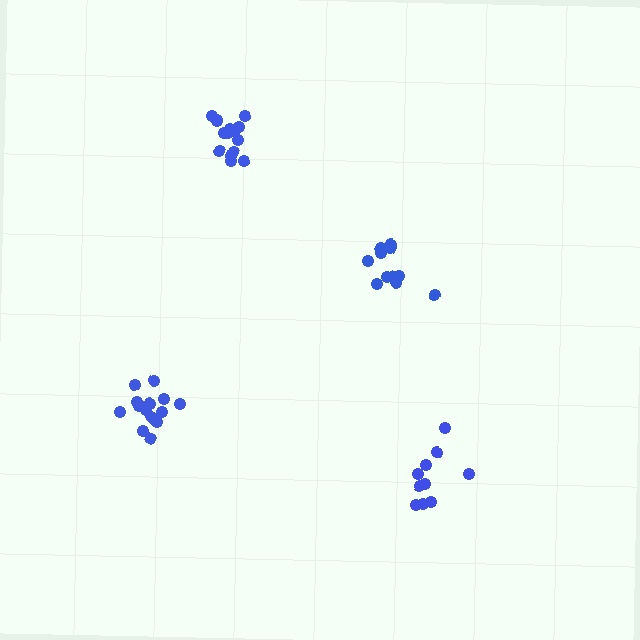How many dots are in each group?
Group 1: 16 dots, Group 2: 14 dots, Group 3: 10 dots, Group 4: 11 dots (51 total).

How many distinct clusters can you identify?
There are 4 distinct clusters.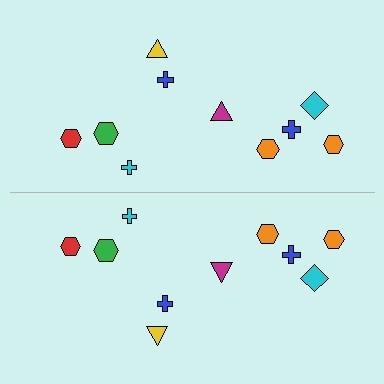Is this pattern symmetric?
Yes, this pattern has bilateral (reflection) symmetry.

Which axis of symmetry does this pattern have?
The pattern has a horizontal axis of symmetry running through the center of the image.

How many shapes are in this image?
There are 20 shapes in this image.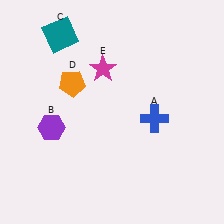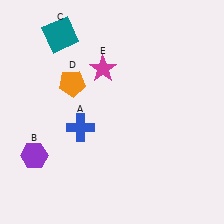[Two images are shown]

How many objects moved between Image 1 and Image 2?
2 objects moved between the two images.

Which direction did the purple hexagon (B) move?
The purple hexagon (B) moved down.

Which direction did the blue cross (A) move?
The blue cross (A) moved left.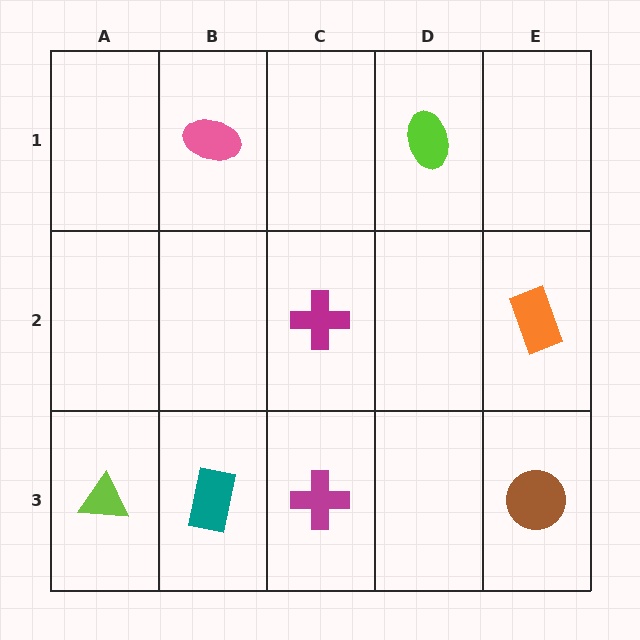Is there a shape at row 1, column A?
No, that cell is empty.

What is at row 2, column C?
A magenta cross.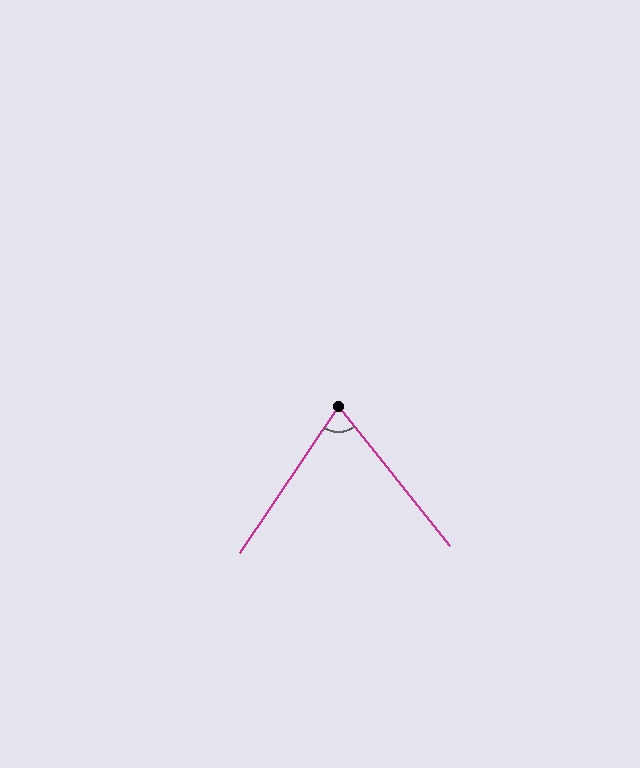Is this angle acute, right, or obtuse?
It is acute.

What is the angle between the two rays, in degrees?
Approximately 73 degrees.